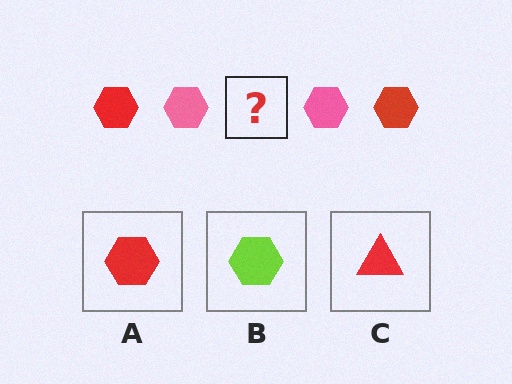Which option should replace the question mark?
Option A.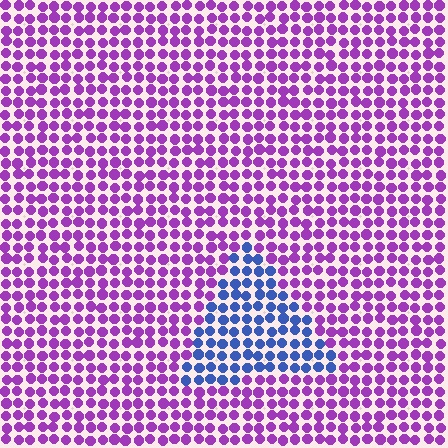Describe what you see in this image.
The image is filled with small purple elements in a uniform arrangement. A triangle-shaped region is visible where the elements are tinted to a slightly different hue, forming a subtle color boundary.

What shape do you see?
I see a triangle.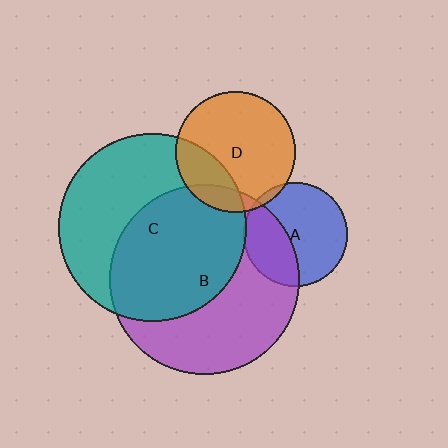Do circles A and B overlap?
Yes.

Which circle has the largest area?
Circle B (purple).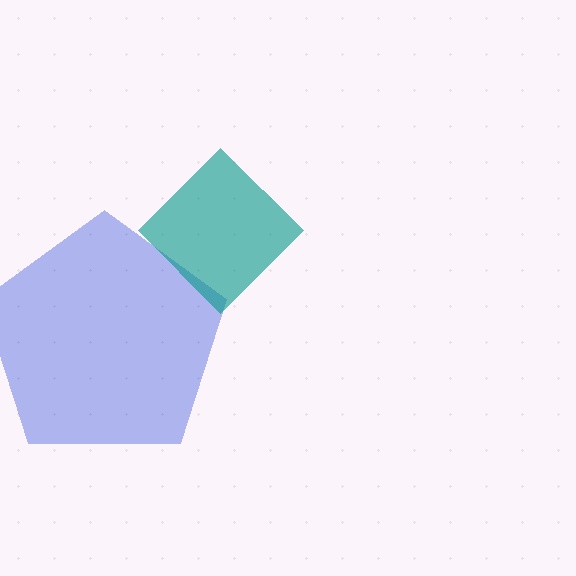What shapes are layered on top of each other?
The layered shapes are: a blue pentagon, a teal diamond.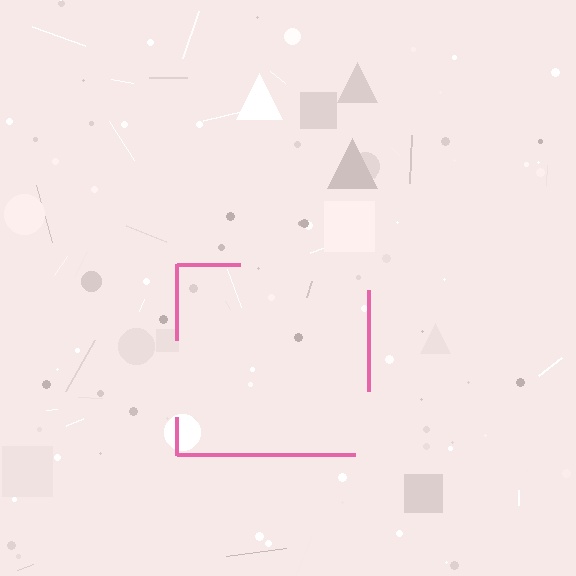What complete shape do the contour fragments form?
The contour fragments form a square.